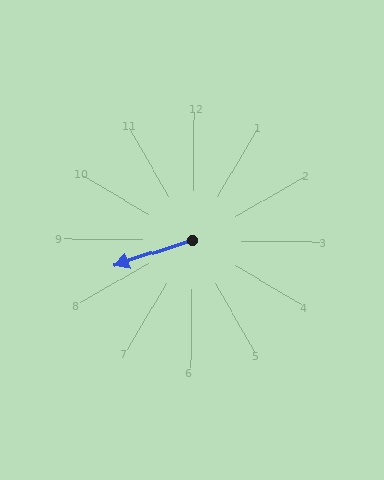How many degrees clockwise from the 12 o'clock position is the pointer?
Approximately 251 degrees.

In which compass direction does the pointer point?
West.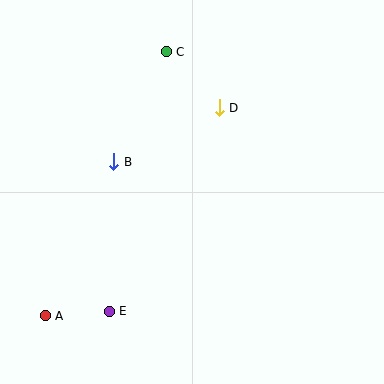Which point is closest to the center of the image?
Point B at (114, 162) is closest to the center.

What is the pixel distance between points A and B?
The distance between A and B is 169 pixels.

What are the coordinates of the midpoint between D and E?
The midpoint between D and E is at (164, 210).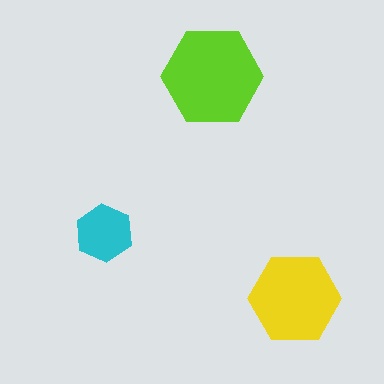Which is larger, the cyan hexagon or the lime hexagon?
The lime one.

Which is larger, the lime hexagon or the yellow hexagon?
The lime one.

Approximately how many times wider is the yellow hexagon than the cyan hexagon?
About 1.5 times wider.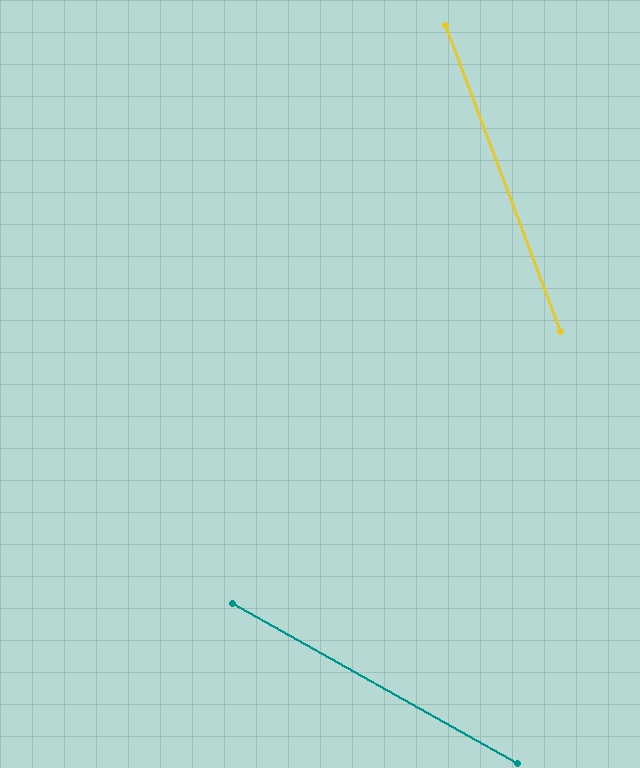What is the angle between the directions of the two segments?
Approximately 40 degrees.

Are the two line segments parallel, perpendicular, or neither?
Neither parallel nor perpendicular — they differ by about 40°.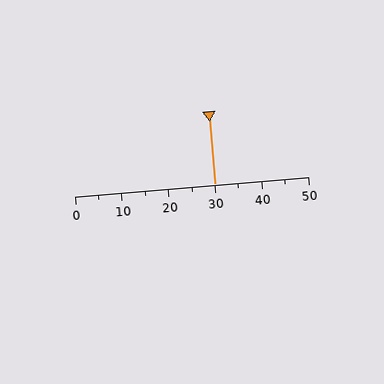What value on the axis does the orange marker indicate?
The marker indicates approximately 30.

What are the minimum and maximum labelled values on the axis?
The axis runs from 0 to 50.